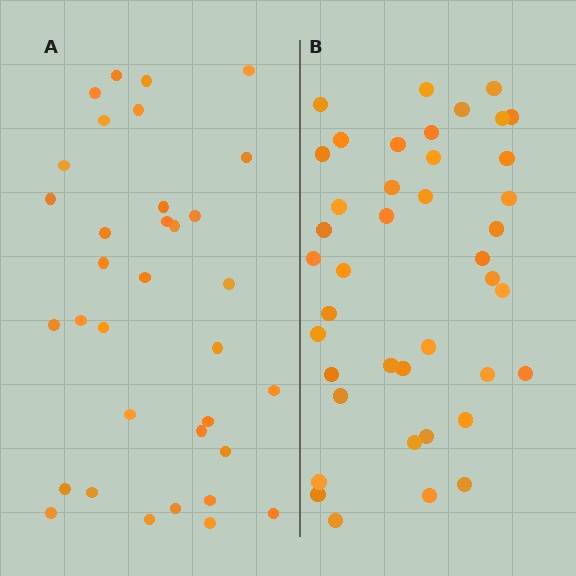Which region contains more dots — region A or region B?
Region B (the right region) has more dots.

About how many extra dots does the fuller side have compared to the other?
Region B has roughly 8 or so more dots than region A.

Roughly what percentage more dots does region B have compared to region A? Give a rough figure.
About 20% more.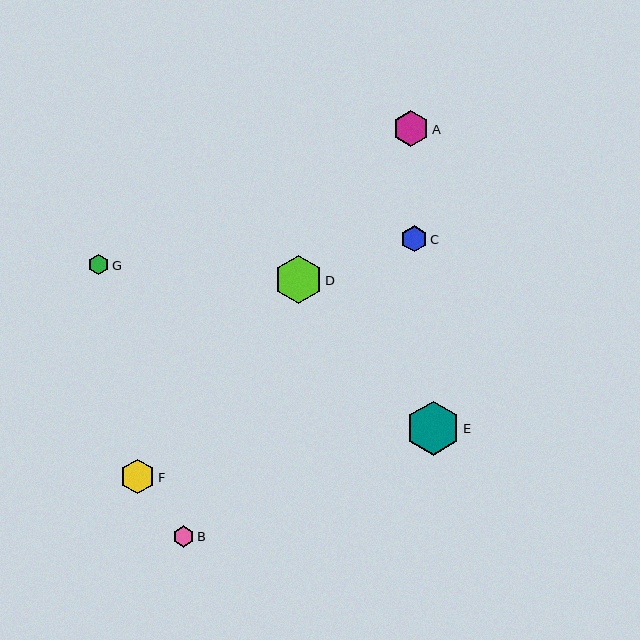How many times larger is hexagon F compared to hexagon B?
Hexagon F is approximately 1.6 times the size of hexagon B.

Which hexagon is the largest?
Hexagon E is the largest with a size of approximately 54 pixels.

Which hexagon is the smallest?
Hexagon G is the smallest with a size of approximately 20 pixels.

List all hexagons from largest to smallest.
From largest to smallest: E, D, A, F, C, B, G.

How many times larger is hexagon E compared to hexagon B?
Hexagon E is approximately 2.5 times the size of hexagon B.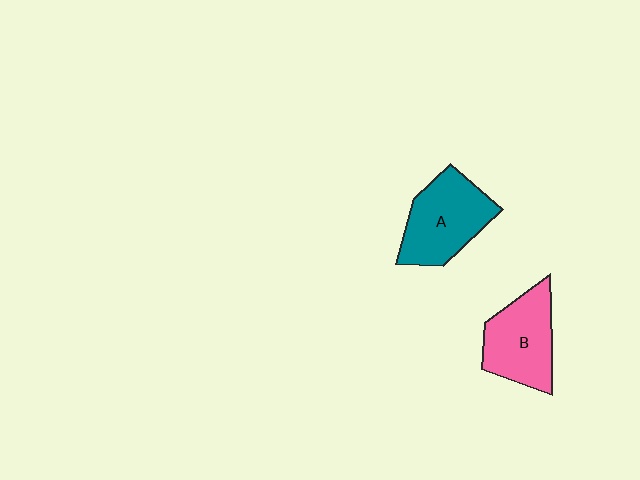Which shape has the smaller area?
Shape B (pink).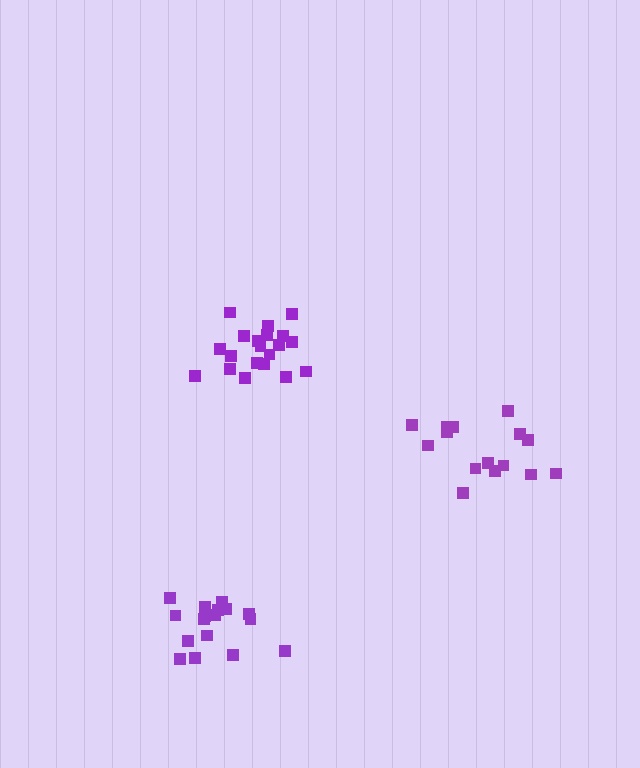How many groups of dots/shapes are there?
There are 3 groups.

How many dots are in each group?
Group 1: 15 dots, Group 2: 17 dots, Group 3: 20 dots (52 total).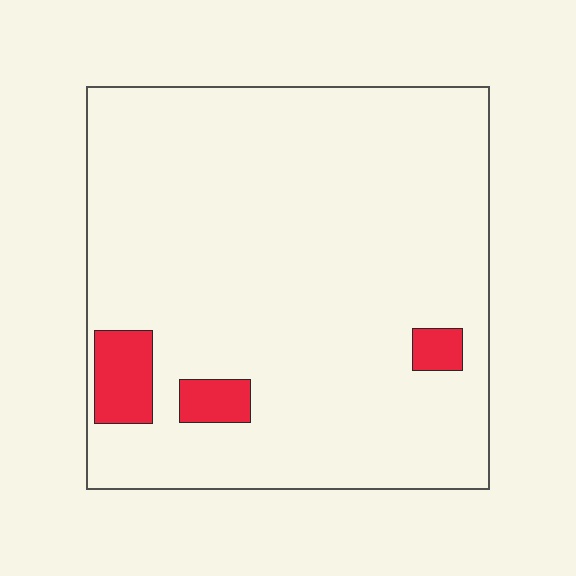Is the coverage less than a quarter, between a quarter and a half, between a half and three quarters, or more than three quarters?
Less than a quarter.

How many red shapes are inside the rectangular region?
3.